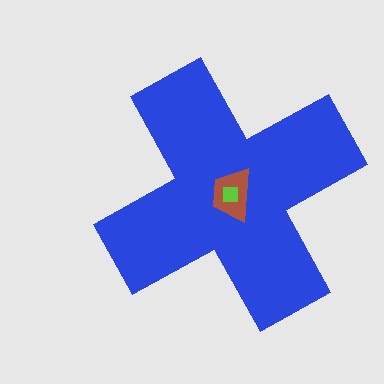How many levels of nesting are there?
3.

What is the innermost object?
The lime square.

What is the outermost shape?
The blue cross.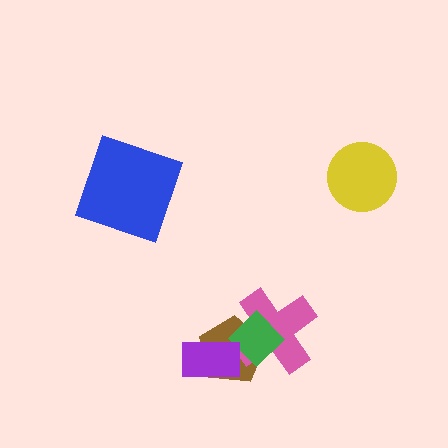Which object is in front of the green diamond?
The purple rectangle is in front of the green diamond.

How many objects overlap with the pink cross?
2 objects overlap with the pink cross.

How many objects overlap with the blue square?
0 objects overlap with the blue square.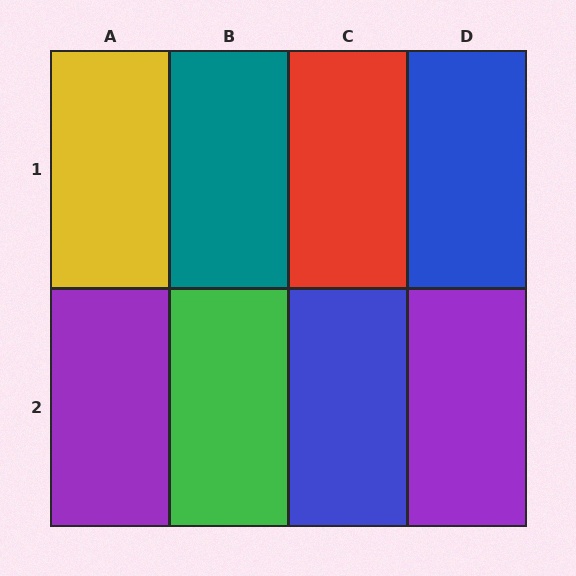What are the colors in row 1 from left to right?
Yellow, teal, red, blue.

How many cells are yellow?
1 cell is yellow.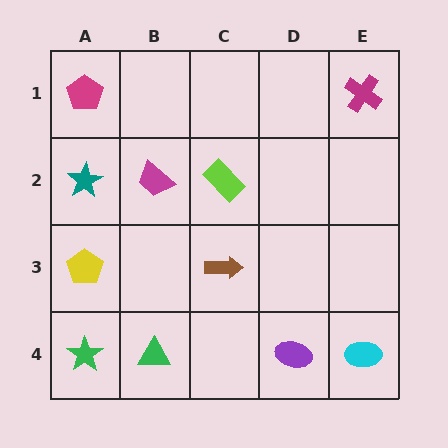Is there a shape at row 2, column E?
No, that cell is empty.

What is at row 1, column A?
A magenta pentagon.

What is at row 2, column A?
A teal star.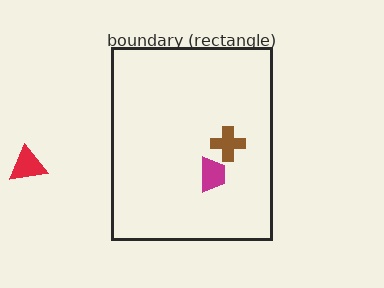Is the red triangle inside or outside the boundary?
Outside.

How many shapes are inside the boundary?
2 inside, 1 outside.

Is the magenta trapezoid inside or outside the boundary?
Inside.